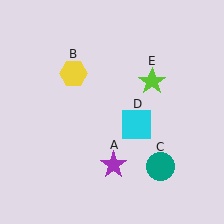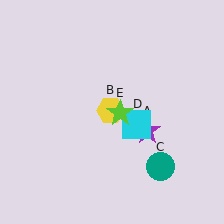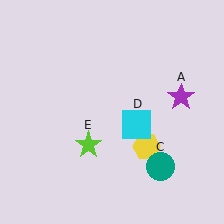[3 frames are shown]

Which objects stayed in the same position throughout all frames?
Teal circle (object C) and cyan square (object D) remained stationary.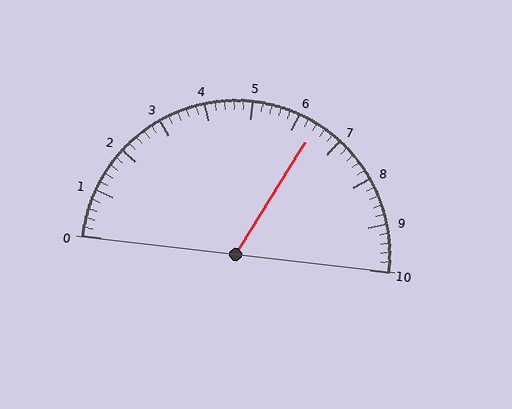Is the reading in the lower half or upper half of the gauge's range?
The reading is in the upper half of the range (0 to 10).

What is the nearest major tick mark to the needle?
The nearest major tick mark is 6.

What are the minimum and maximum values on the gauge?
The gauge ranges from 0 to 10.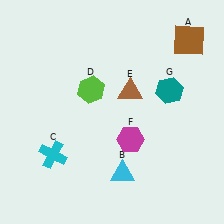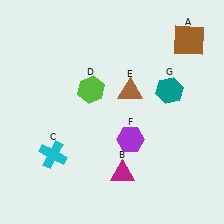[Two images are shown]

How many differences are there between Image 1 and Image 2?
There are 2 differences between the two images.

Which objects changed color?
B changed from cyan to magenta. F changed from magenta to purple.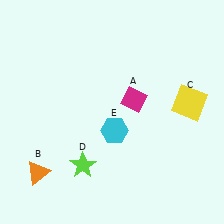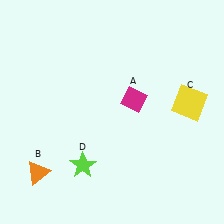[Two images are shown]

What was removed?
The cyan hexagon (E) was removed in Image 2.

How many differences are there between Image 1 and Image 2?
There is 1 difference between the two images.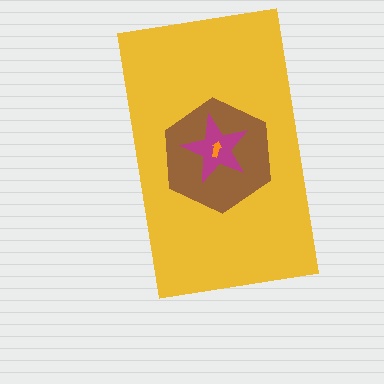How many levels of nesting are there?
4.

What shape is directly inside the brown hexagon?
The magenta star.